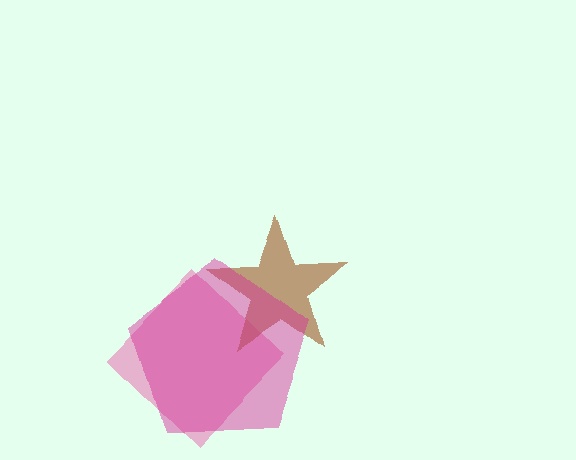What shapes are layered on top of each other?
The layered shapes are: a pink diamond, a brown star, a magenta pentagon.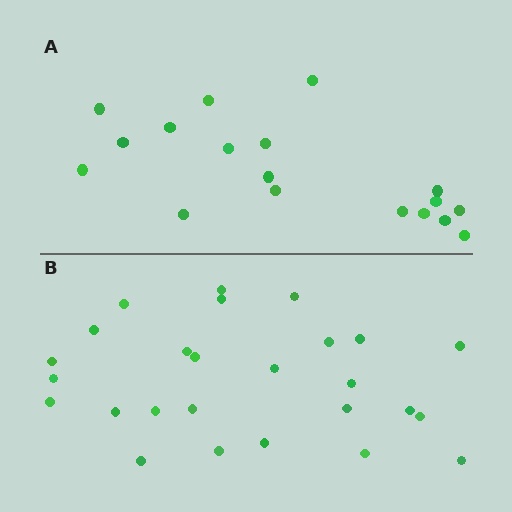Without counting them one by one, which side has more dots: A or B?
Region B (the bottom region) has more dots.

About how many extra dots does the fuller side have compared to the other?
Region B has roughly 8 or so more dots than region A.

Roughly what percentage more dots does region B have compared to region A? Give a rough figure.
About 45% more.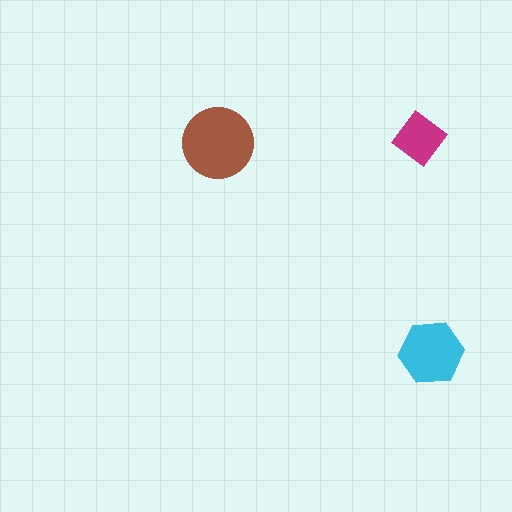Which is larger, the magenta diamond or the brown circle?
The brown circle.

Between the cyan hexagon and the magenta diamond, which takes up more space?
The cyan hexagon.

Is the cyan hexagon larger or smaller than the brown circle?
Smaller.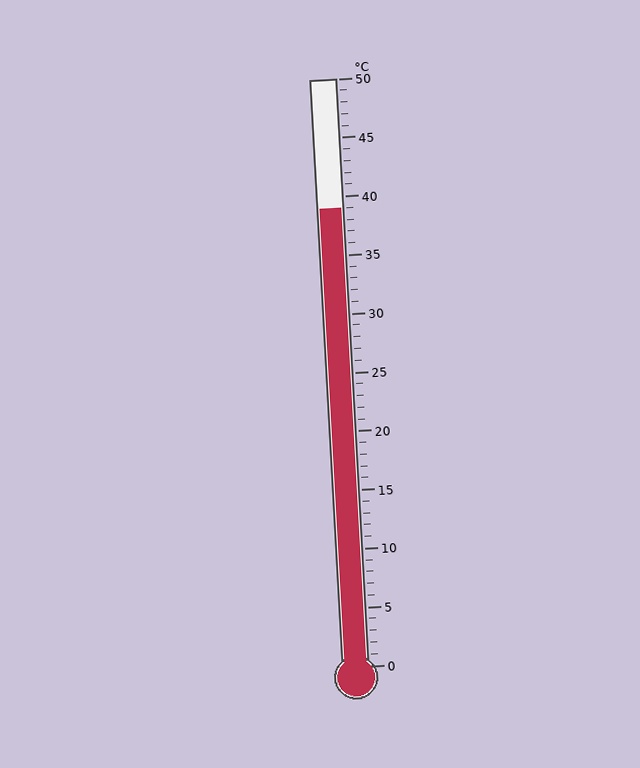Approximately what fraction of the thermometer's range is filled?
The thermometer is filled to approximately 80% of its range.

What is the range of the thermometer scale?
The thermometer scale ranges from 0°C to 50°C.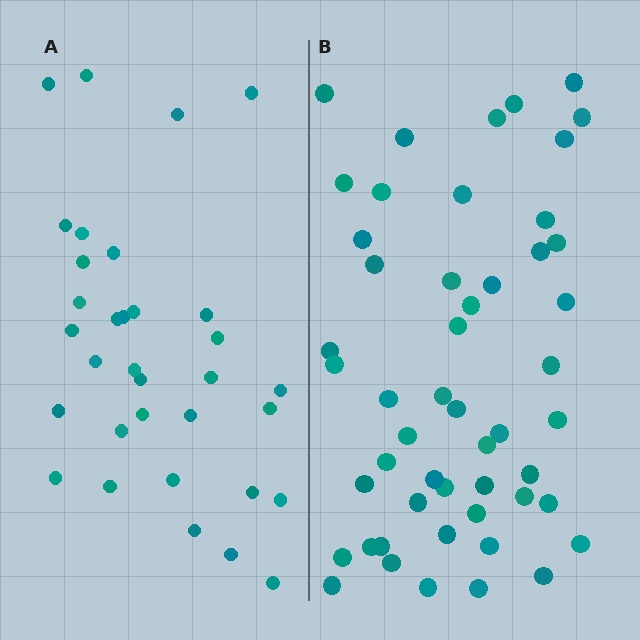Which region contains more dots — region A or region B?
Region B (the right region) has more dots.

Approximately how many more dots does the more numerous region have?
Region B has approximately 20 more dots than region A.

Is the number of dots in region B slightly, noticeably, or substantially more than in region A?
Region B has substantially more. The ratio is roughly 1.5 to 1.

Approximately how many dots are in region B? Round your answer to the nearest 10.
About 50 dots. (The exact count is 51, which rounds to 50.)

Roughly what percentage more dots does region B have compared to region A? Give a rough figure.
About 55% more.